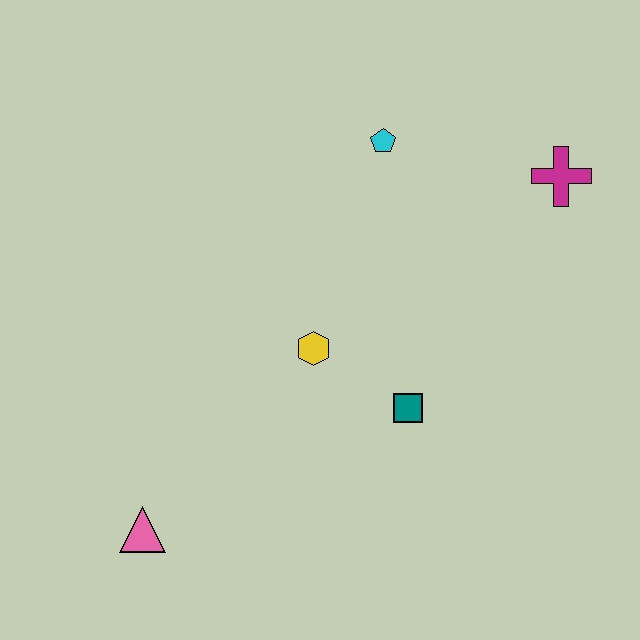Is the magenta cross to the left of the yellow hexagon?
No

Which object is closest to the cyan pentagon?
The magenta cross is closest to the cyan pentagon.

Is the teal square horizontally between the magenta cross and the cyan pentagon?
Yes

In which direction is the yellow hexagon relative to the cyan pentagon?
The yellow hexagon is below the cyan pentagon.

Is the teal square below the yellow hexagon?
Yes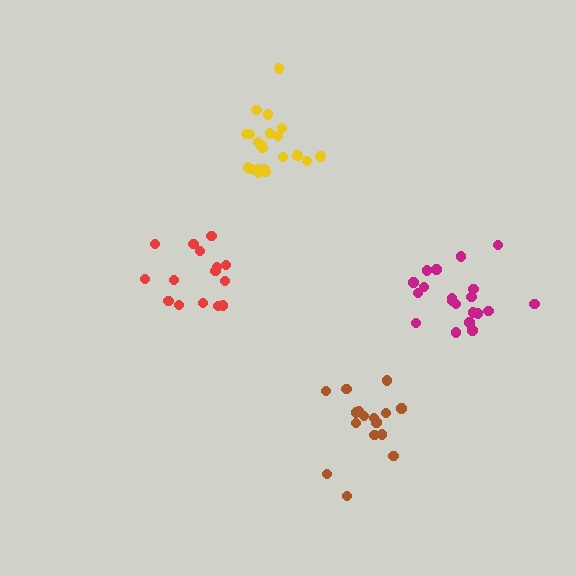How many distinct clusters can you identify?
There are 4 distinct clusters.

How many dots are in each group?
Group 1: 16 dots, Group 2: 20 dots, Group 3: 21 dots, Group 4: 15 dots (72 total).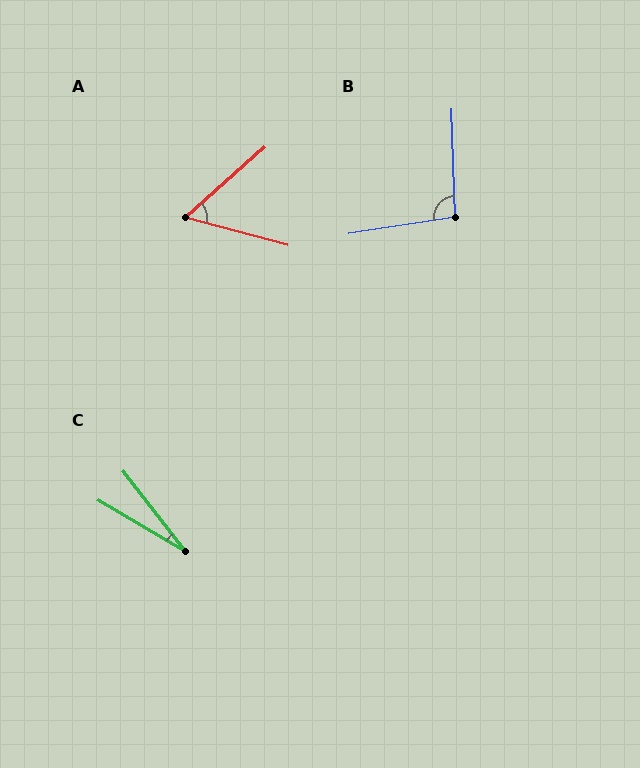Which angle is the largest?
B, at approximately 97 degrees.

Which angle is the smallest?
C, at approximately 22 degrees.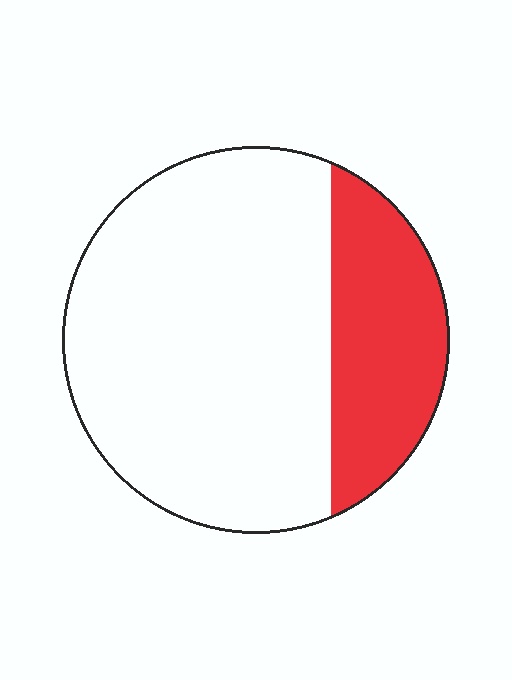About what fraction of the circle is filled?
About one quarter (1/4).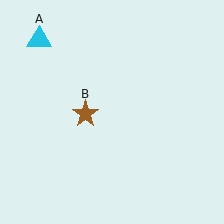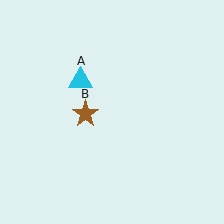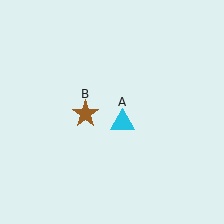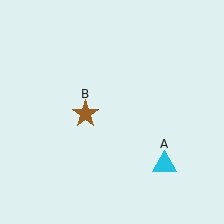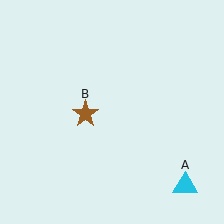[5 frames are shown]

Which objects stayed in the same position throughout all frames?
Brown star (object B) remained stationary.